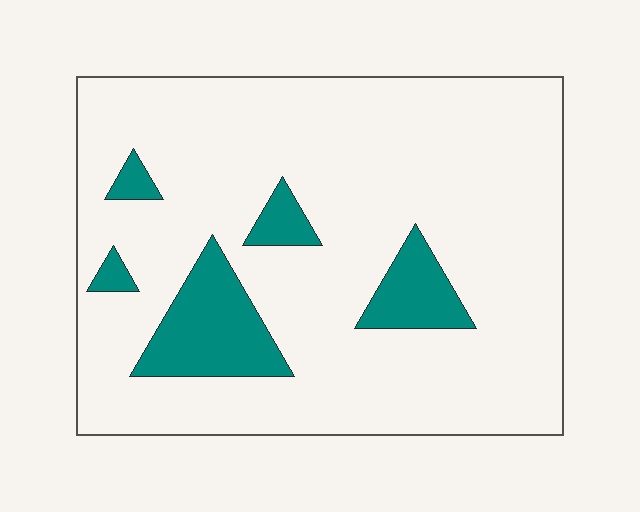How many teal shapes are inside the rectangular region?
5.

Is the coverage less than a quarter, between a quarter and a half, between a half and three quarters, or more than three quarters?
Less than a quarter.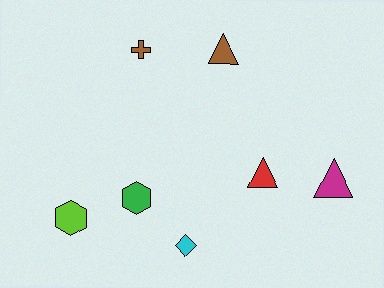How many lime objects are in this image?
There is 1 lime object.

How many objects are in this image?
There are 7 objects.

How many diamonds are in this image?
There is 1 diamond.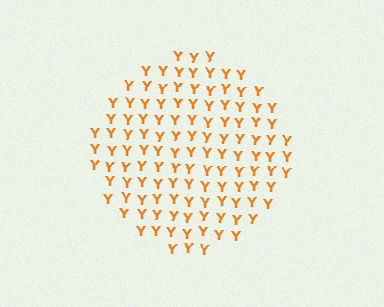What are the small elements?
The small elements are letter Y's.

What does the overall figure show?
The overall figure shows a circle.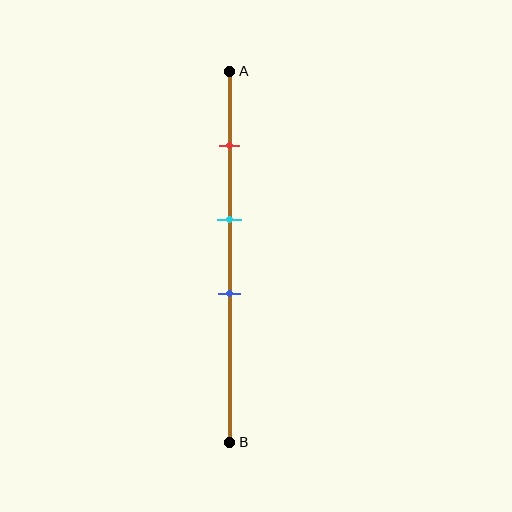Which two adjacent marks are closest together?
The cyan and blue marks are the closest adjacent pair.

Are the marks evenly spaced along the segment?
Yes, the marks are approximately evenly spaced.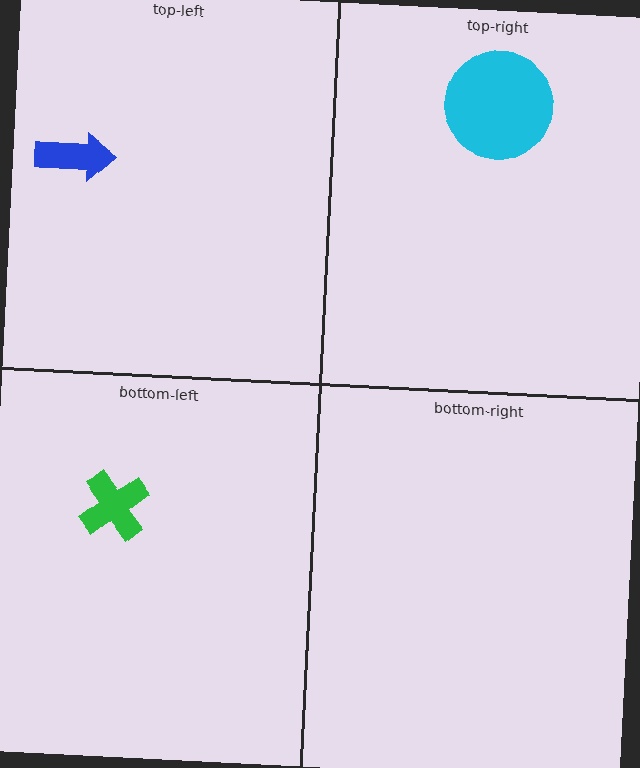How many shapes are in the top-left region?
1.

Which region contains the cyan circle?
The top-right region.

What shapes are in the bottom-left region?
The green cross.